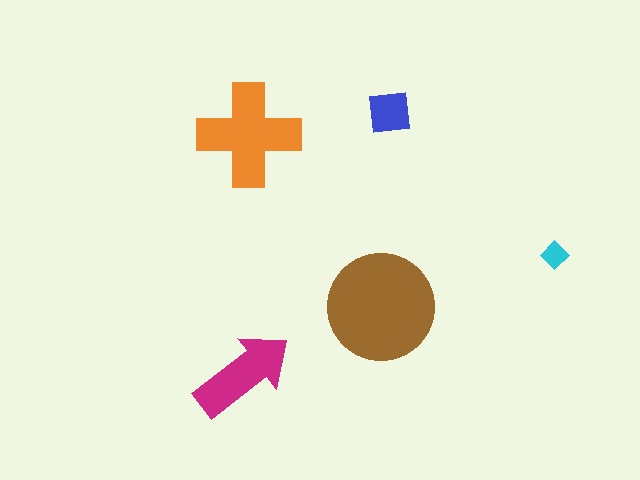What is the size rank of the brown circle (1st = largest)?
1st.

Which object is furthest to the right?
The cyan diamond is rightmost.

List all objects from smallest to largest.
The cyan diamond, the blue square, the magenta arrow, the orange cross, the brown circle.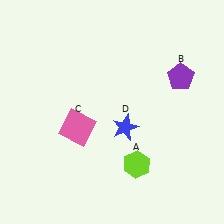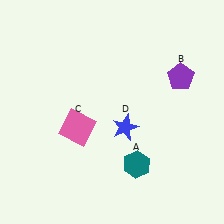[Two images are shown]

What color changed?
The hexagon (A) changed from lime in Image 1 to teal in Image 2.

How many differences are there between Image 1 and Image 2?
There is 1 difference between the two images.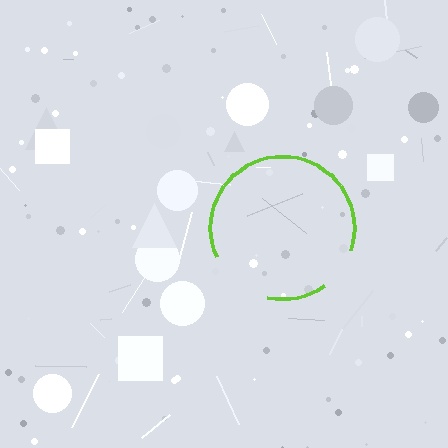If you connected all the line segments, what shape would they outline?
They would outline a circle.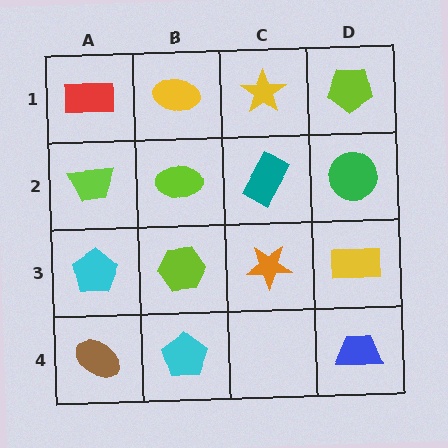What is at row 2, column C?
A teal rectangle.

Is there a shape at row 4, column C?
No, that cell is empty.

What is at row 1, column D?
A lime pentagon.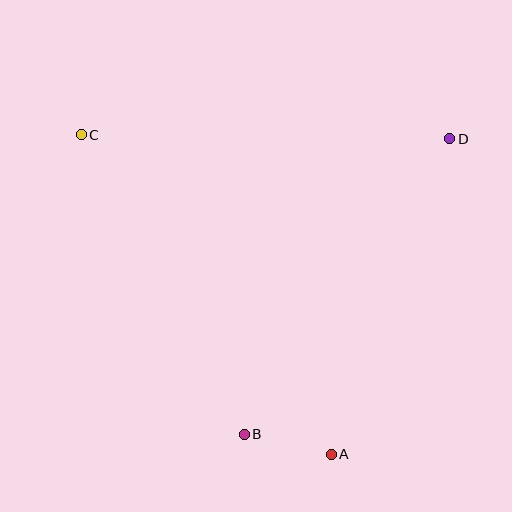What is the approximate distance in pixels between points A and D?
The distance between A and D is approximately 337 pixels.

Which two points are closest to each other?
Points A and B are closest to each other.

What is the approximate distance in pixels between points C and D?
The distance between C and D is approximately 368 pixels.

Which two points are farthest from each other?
Points A and C are farthest from each other.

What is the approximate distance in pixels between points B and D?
The distance between B and D is approximately 360 pixels.